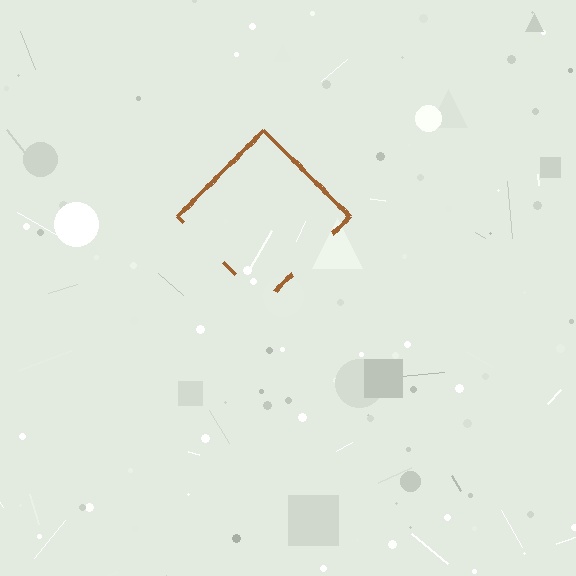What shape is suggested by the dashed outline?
The dashed outline suggests a diamond.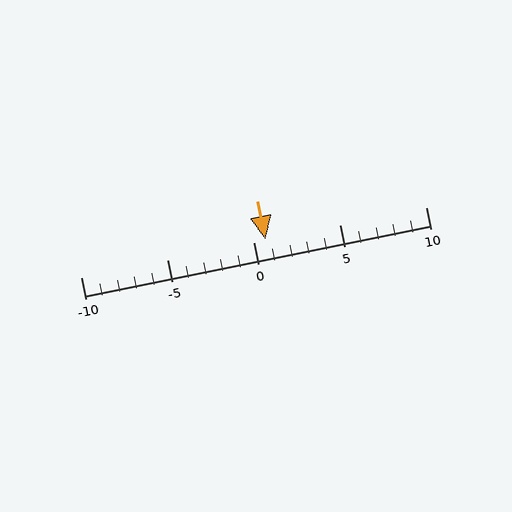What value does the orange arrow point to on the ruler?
The orange arrow points to approximately 1.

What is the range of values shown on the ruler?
The ruler shows values from -10 to 10.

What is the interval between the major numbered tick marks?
The major tick marks are spaced 5 units apart.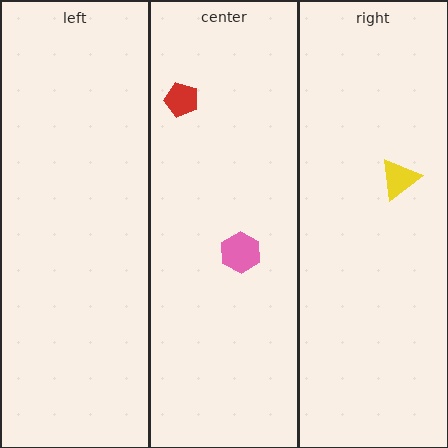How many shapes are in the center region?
2.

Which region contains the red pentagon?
The center region.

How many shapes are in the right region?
1.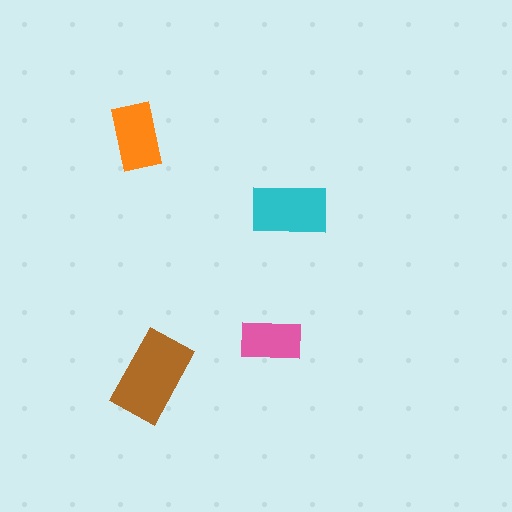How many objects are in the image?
There are 4 objects in the image.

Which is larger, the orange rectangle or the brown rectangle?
The brown one.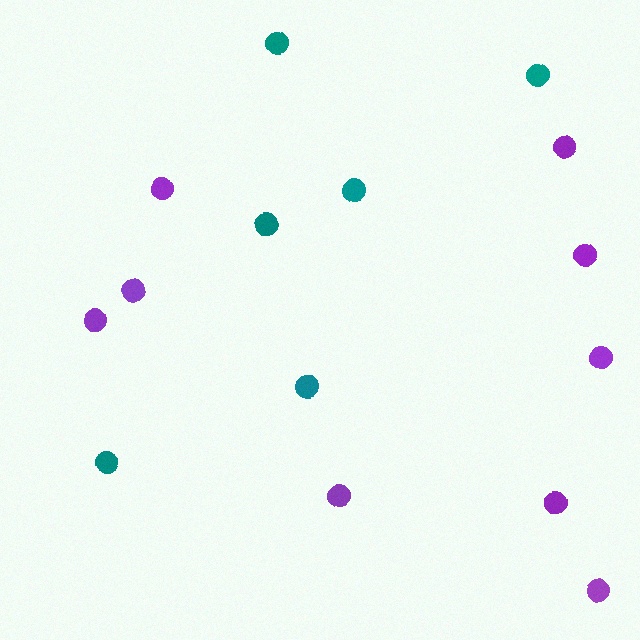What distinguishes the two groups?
There are 2 groups: one group of purple circles (9) and one group of teal circles (6).